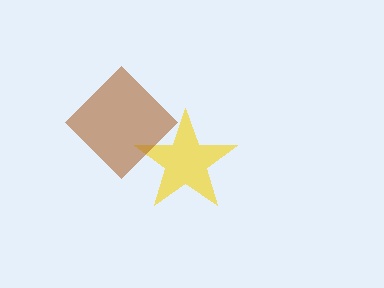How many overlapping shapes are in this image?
There are 2 overlapping shapes in the image.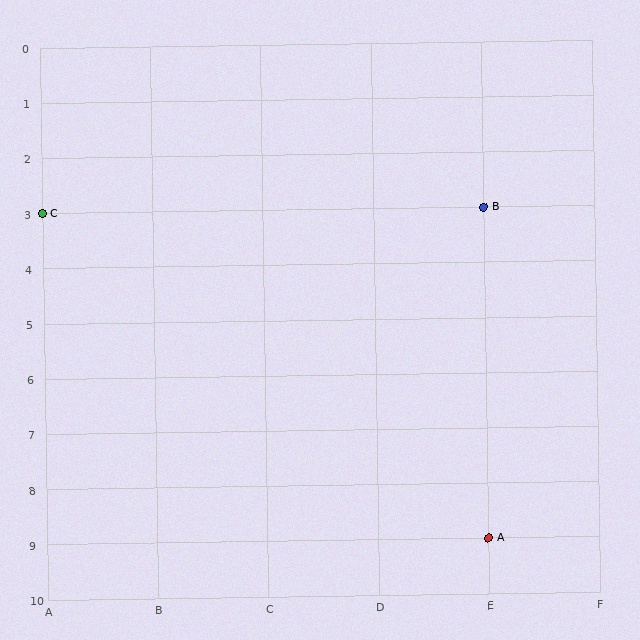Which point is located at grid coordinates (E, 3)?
Point B is at (E, 3).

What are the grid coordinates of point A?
Point A is at grid coordinates (E, 9).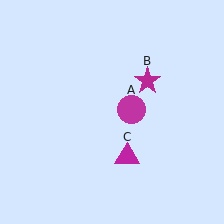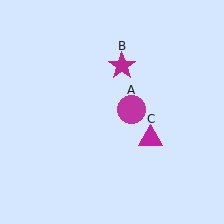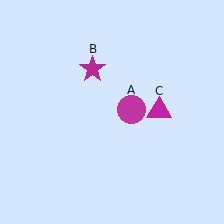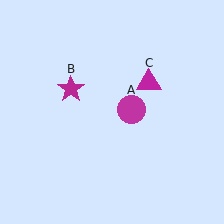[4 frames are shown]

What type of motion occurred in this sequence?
The magenta star (object B), magenta triangle (object C) rotated counterclockwise around the center of the scene.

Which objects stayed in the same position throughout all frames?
Magenta circle (object A) remained stationary.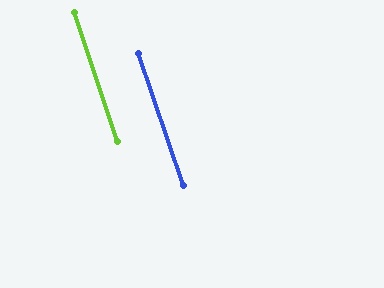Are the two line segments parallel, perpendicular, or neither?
Parallel — their directions differ by only 0.3°.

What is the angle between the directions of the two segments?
Approximately 0 degrees.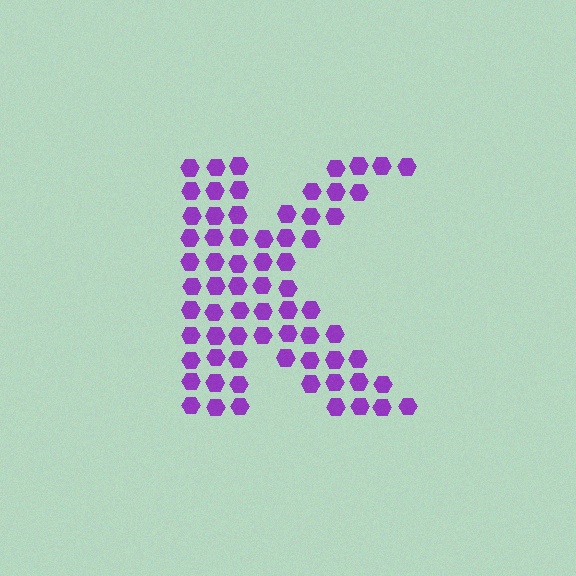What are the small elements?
The small elements are hexagons.